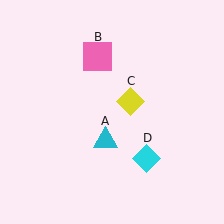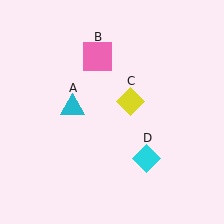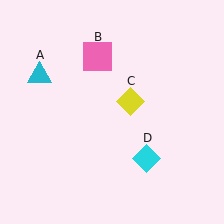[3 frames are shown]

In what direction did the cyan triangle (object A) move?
The cyan triangle (object A) moved up and to the left.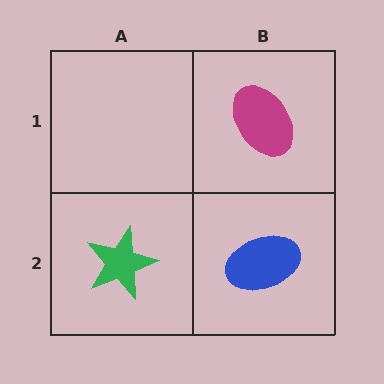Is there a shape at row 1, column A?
No, that cell is empty.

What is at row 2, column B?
A blue ellipse.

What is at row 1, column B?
A magenta ellipse.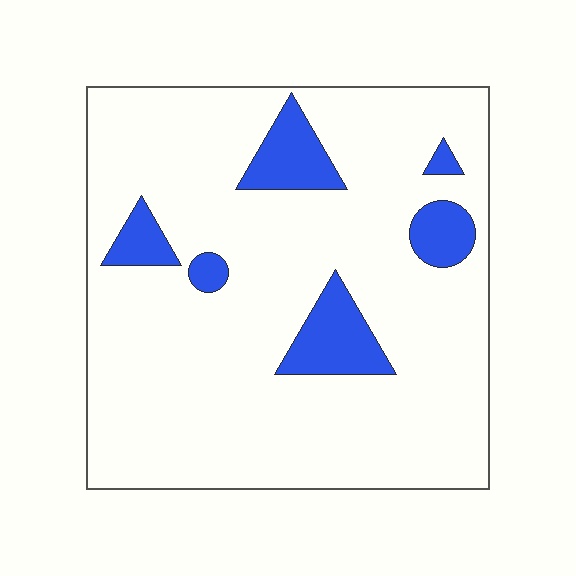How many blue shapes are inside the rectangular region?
6.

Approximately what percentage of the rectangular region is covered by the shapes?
Approximately 15%.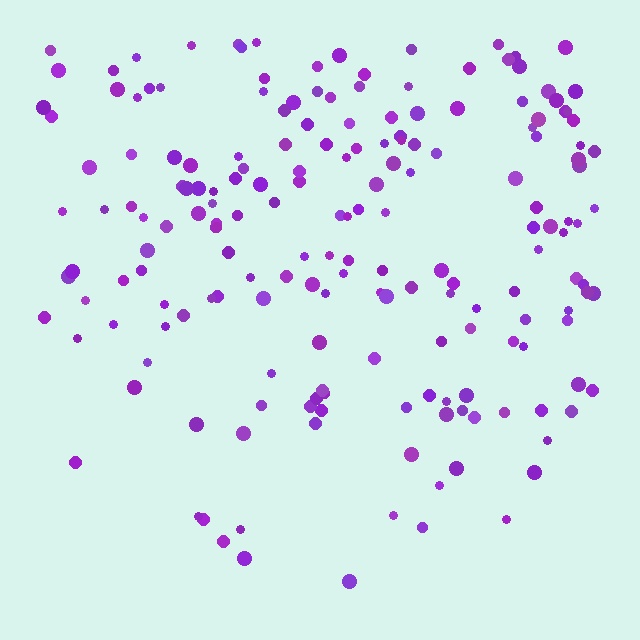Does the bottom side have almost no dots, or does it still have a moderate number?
Still a moderate number, just noticeably fewer than the top.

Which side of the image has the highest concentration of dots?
The top.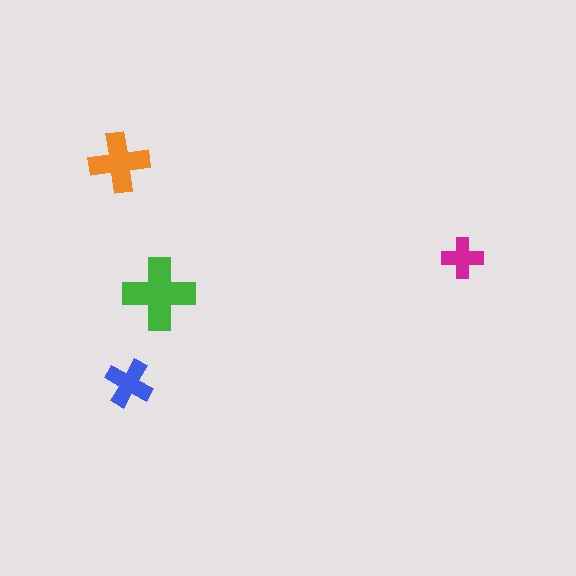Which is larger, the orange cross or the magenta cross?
The orange one.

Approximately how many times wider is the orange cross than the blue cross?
About 1.5 times wider.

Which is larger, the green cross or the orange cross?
The green one.